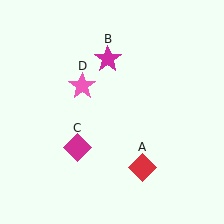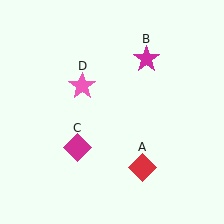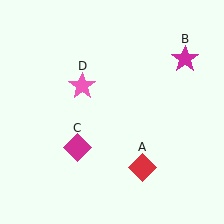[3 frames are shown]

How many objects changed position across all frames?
1 object changed position: magenta star (object B).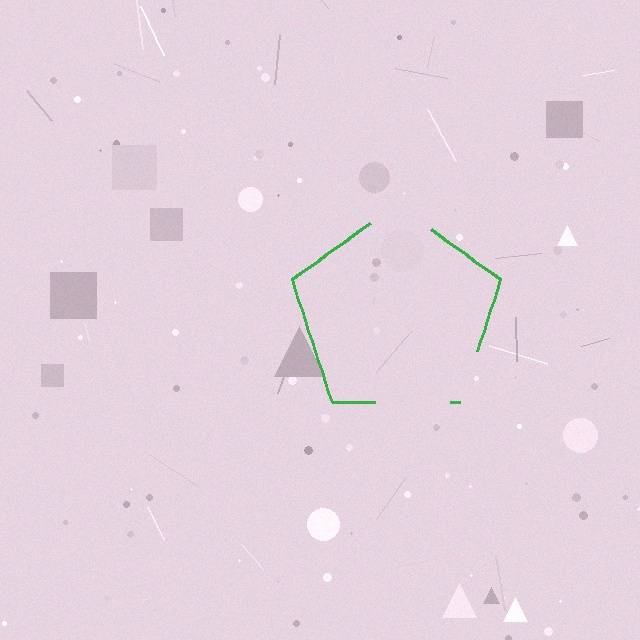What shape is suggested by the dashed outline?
The dashed outline suggests a pentagon.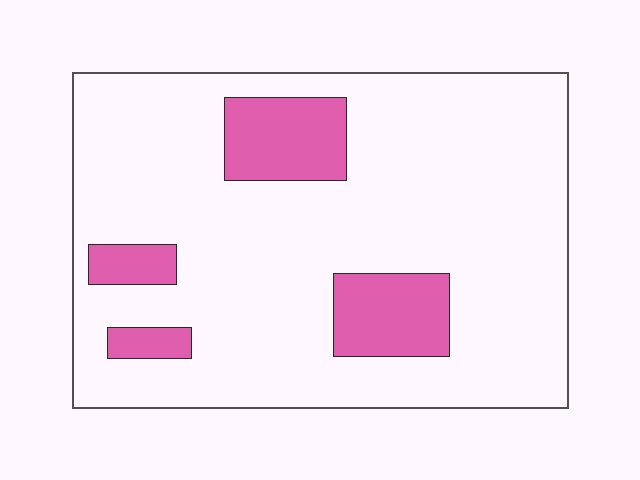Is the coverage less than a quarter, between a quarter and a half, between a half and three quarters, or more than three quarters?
Less than a quarter.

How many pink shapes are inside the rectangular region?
4.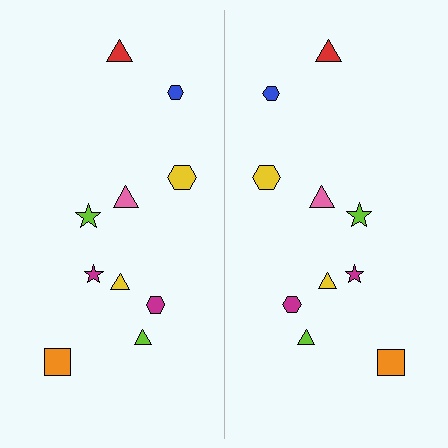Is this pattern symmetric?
Yes, this pattern has bilateral (reflection) symmetry.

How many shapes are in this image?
There are 20 shapes in this image.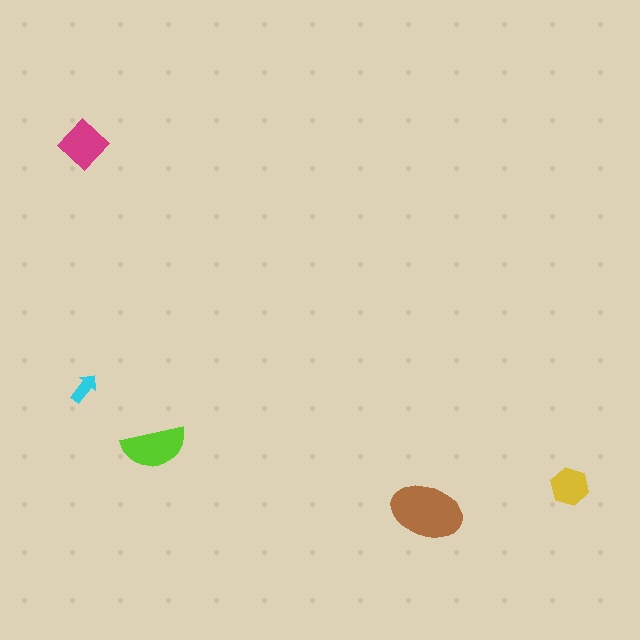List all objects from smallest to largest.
The cyan arrow, the yellow hexagon, the magenta diamond, the lime semicircle, the brown ellipse.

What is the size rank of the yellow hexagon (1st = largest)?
4th.